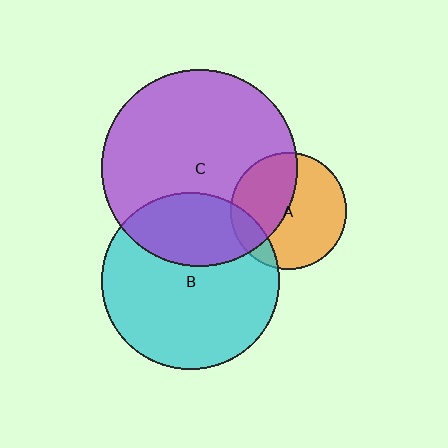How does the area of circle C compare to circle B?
Approximately 1.2 times.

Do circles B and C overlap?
Yes.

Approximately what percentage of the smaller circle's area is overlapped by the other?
Approximately 30%.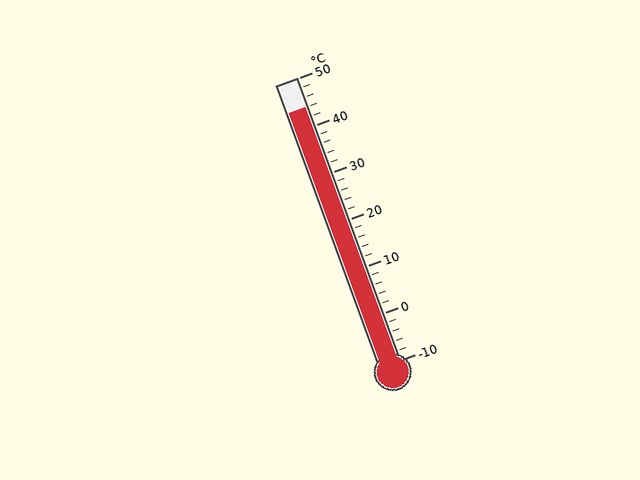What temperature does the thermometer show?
The thermometer shows approximately 44°C.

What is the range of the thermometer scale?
The thermometer scale ranges from -10°C to 50°C.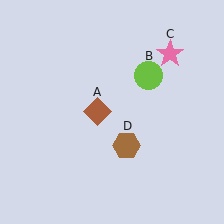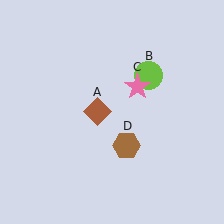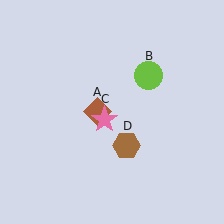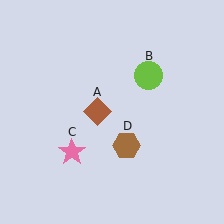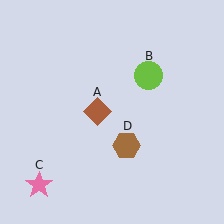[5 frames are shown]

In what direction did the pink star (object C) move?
The pink star (object C) moved down and to the left.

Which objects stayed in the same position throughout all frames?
Brown diamond (object A) and lime circle (object B) and brown hexagon (object D) remained stationary.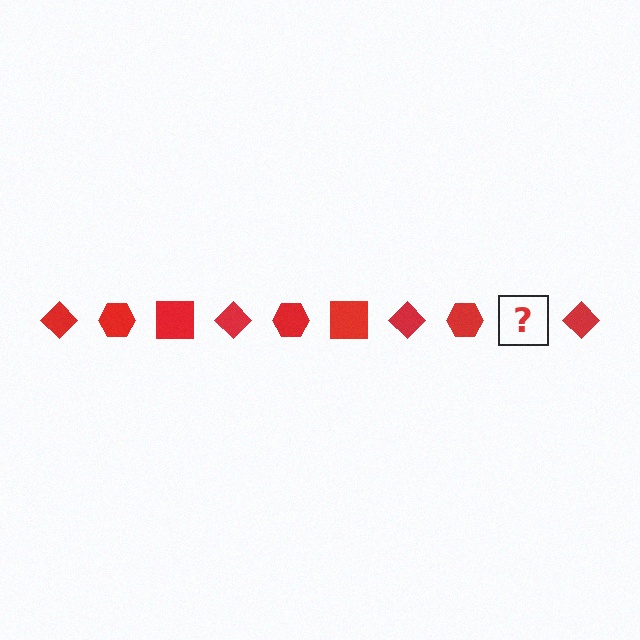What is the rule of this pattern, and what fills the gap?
The rule is that the pattern cycles through diamond, hexagon, square shapes in red. The gap should be filled with a red square.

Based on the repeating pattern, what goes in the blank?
The blank should be a red square.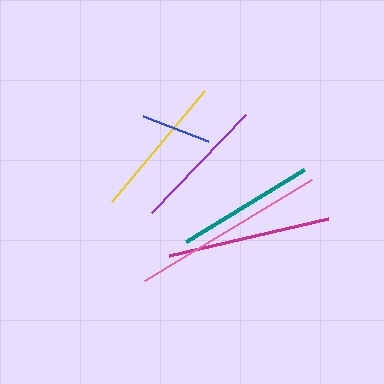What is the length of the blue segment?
The blue segment is approximately 70 pixels long.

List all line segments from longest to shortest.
From longest to shortest: pink, magenta, yellow, teal, purple, blue.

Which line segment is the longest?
The pink line is the longest at approximately 195 pixels.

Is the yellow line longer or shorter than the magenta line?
The magenta line is longer than the yellow line.